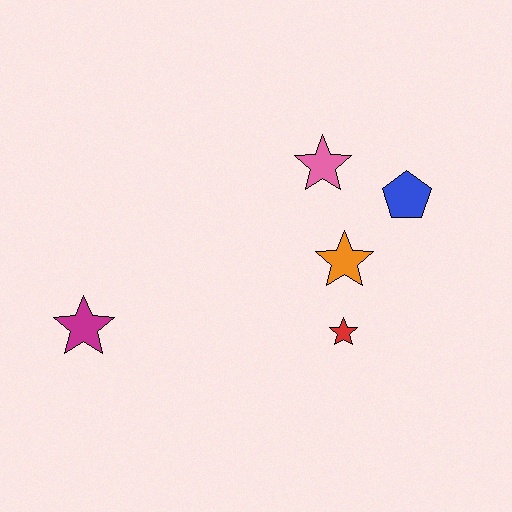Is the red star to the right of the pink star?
Yes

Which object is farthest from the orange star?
The magenta star is farthest from the orange star.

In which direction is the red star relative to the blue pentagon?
The red star is below the blue pentagon.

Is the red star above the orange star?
No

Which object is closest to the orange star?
The red star is closest to the orange star.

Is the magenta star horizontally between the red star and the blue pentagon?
No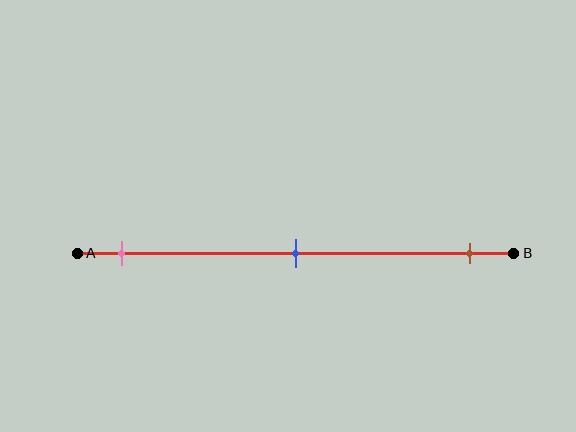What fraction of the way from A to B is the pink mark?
The pink mark is approximately 10% (0.1) of the way from A to B.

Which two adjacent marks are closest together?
The pink and blue marks are the closest adjacent pair.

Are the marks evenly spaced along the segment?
Yes, the marks are approximately evenly spaced.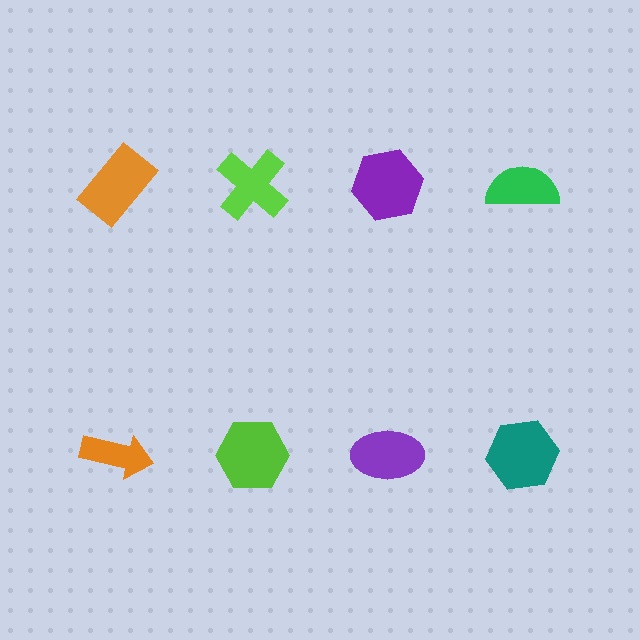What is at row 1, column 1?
An orange rectangle.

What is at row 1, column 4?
A green semicircle.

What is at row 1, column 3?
A purple hexagon.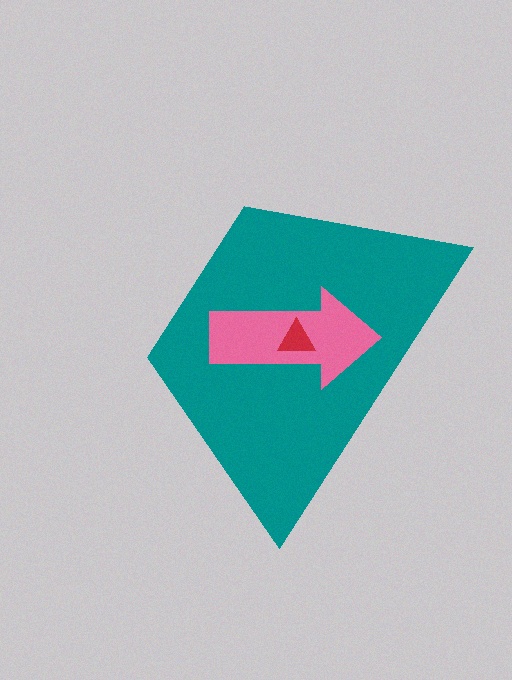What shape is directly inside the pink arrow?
The red triangle.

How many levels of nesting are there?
3.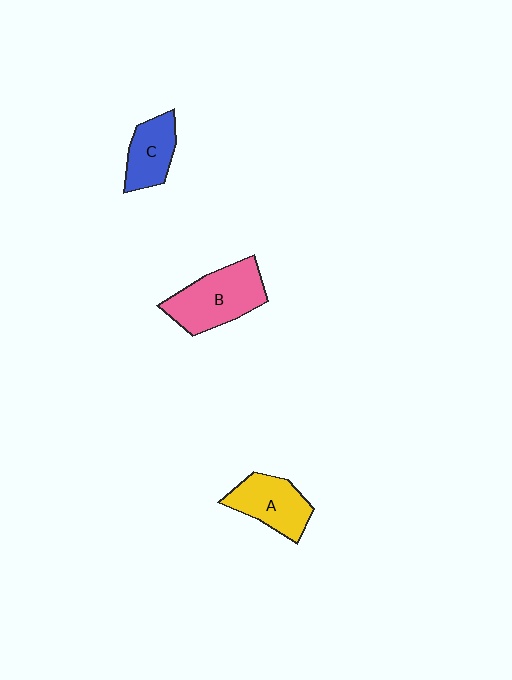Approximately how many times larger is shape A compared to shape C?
Approximately 1.2 times.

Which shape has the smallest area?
Shape C (blue).